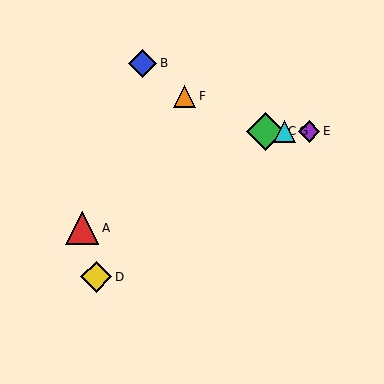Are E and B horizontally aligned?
No, E is at y≈131 and B is at y≈63.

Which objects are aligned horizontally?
Objects C, E, G are aligned horizontally.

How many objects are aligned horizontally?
3 objects (C, E, G) are aligned horizontally.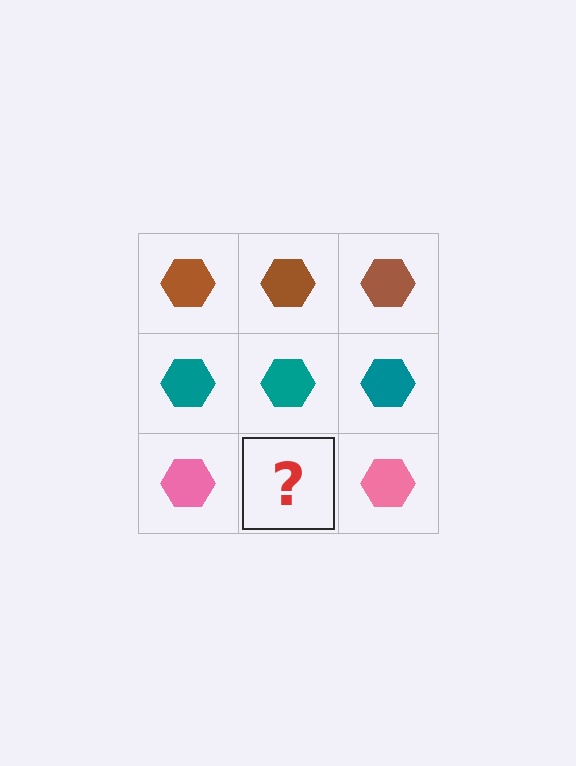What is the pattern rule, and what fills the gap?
The rule is that each row has a consistent color. The gap should be filled with a pink hexagon.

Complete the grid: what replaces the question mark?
The question mark should be replaced with a pink hexagon.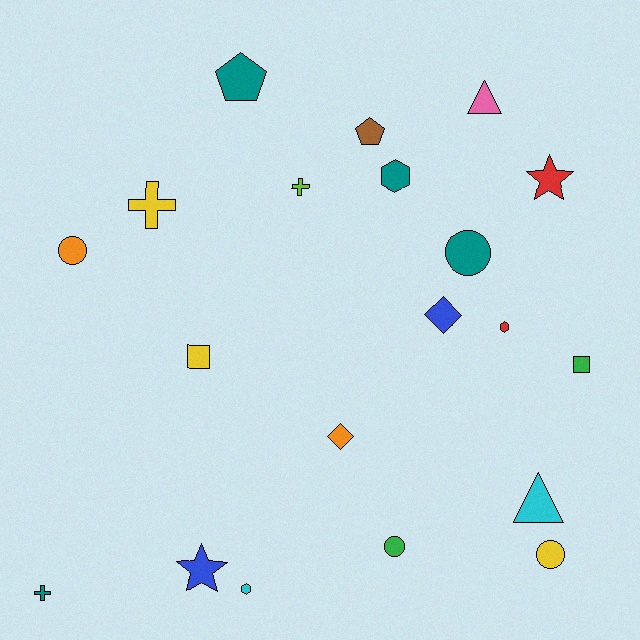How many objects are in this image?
There are 20 objects.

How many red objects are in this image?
There are 2 red objects.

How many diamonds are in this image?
There are 2 diamonds.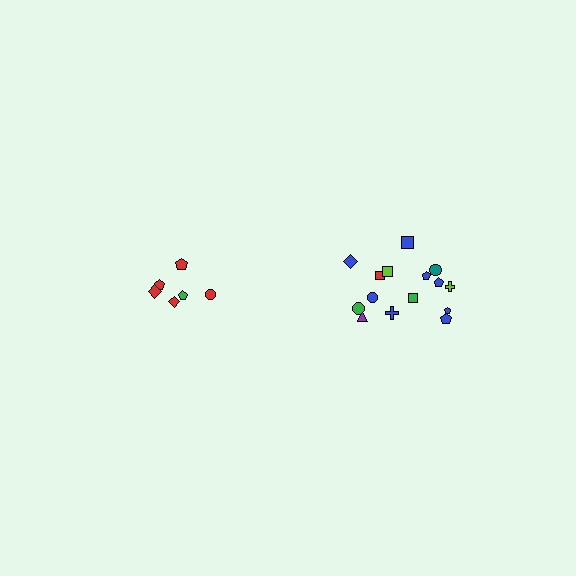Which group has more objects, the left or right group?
The right group.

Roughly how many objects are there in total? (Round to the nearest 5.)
Roughly 20 objects in total.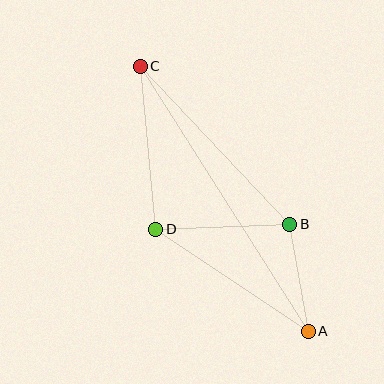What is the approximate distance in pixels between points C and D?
The distance between C and D is approximately 164 pixels.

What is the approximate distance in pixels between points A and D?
The distance between A and D is approximately 183 pixels.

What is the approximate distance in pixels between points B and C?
The distance between B and C is approximately 218 pixels.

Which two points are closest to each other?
Points A and B are closest to each other.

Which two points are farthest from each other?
Points A and C are farthest from each other.